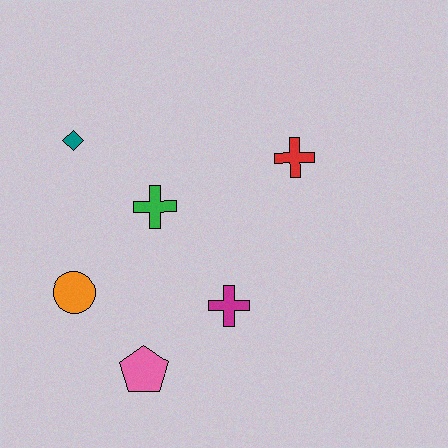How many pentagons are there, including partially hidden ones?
There is 1 pentagon.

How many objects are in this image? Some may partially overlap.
There are 6 objects.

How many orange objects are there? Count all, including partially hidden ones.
There is 1 orange object.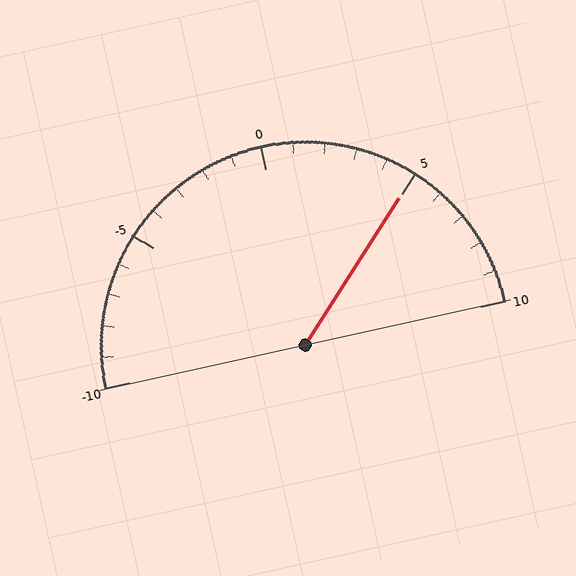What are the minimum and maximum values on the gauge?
The gauge ranges from -10 to 10.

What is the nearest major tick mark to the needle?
The nearest major tick mark is 5.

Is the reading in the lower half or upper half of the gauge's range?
The reading is in the upper half of the range (-10 to 10).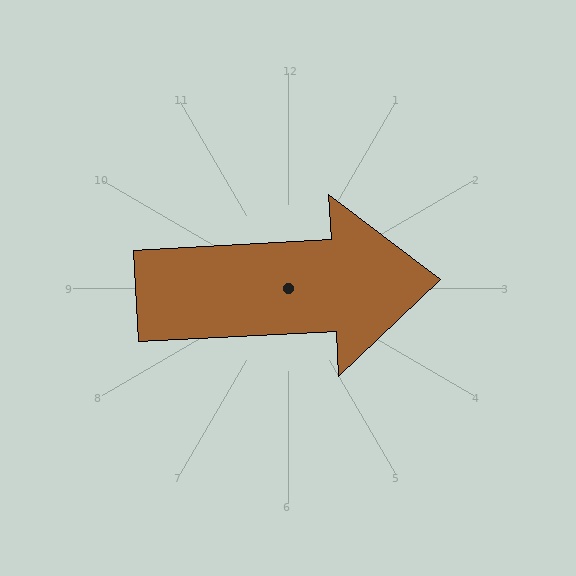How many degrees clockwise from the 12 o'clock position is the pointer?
Approximately 87 degrees.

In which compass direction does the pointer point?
East.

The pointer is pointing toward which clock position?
Roughly 3 o'clock.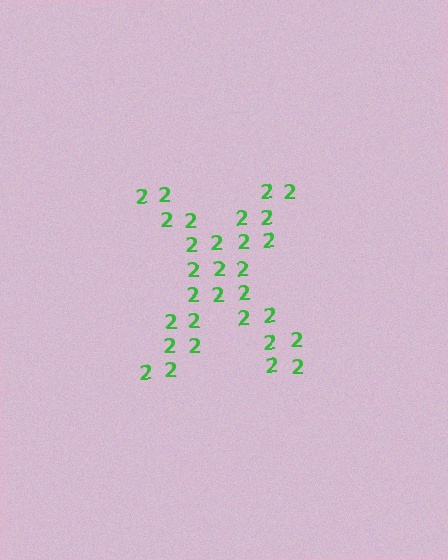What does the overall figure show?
The overall figure shows the letter X.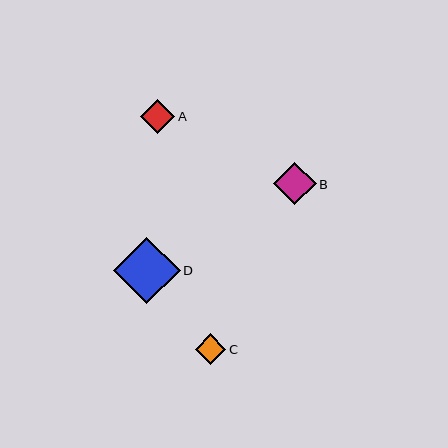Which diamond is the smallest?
Diamond C is the smallest with a size of approximately 30 pixels.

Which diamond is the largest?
Diamond D is the largest with a size of approximately 67 pixels.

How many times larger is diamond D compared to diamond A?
Diamond D is approximately 1.9 times the size of diamond A.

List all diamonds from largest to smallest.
From largest to smallest: D, B, A, C.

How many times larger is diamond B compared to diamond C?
Diamond B is approximately 1.4 times the size of diamond C.